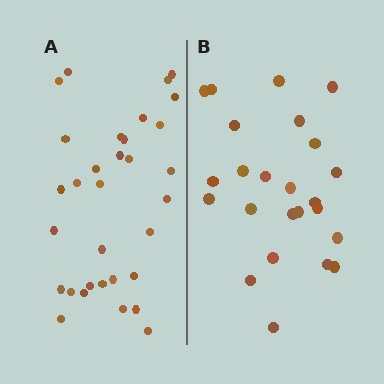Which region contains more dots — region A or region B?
Region A (the left region) has more dots.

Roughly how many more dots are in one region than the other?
Region A has roughly 8 or so more dots than region B.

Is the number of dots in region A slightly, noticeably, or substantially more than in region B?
Region A has noticeably more, but not dramatically so. The ratio is roughly 1.3 to 1.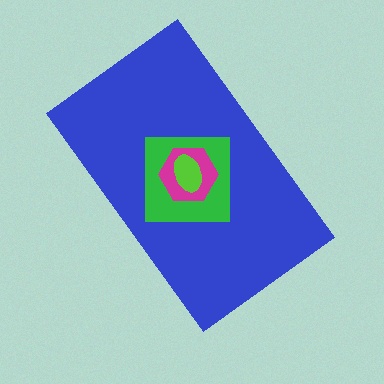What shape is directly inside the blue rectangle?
The green square.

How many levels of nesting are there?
4.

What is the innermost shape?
The lime ellipse.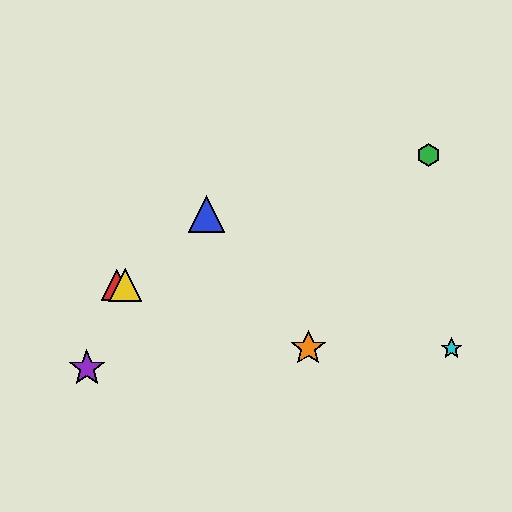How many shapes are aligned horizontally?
2 shapes (the red triangle, the yellow triangle) are aligned horizontally.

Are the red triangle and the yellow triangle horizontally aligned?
Yes, both are at y≈285.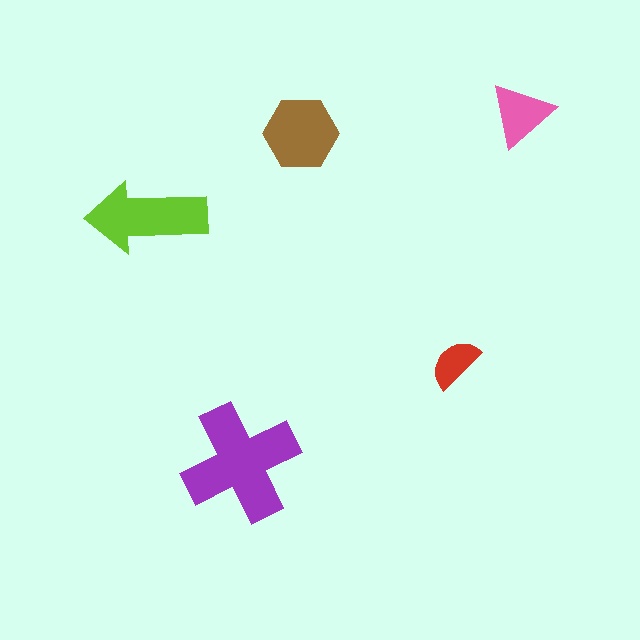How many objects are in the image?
There are 5 objects in the image.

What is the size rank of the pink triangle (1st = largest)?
4th.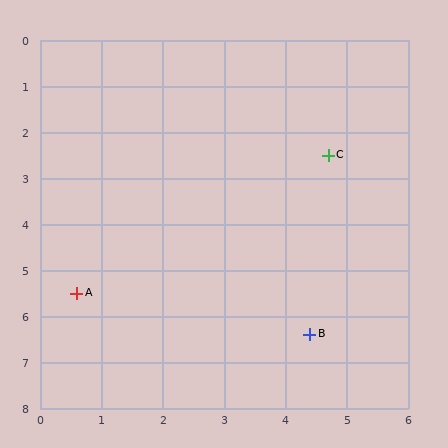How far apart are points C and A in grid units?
Points C and A are about 5.1 grid units apart.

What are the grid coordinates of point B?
Point B is at approximately (4.4, 6.4).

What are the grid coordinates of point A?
Point A is at approximately (0.6, 5.5).